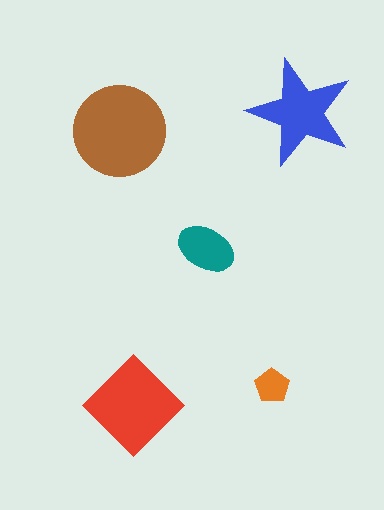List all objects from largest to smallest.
The brown circle, the red diamond, the blue star, the teal ellipse, the orange pentagon.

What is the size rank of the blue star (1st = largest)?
3rd.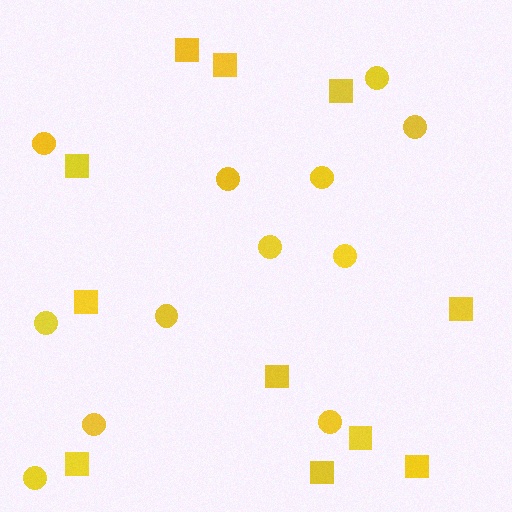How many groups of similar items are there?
There are 2 groups: one group of circles (12) and one group of squares (11).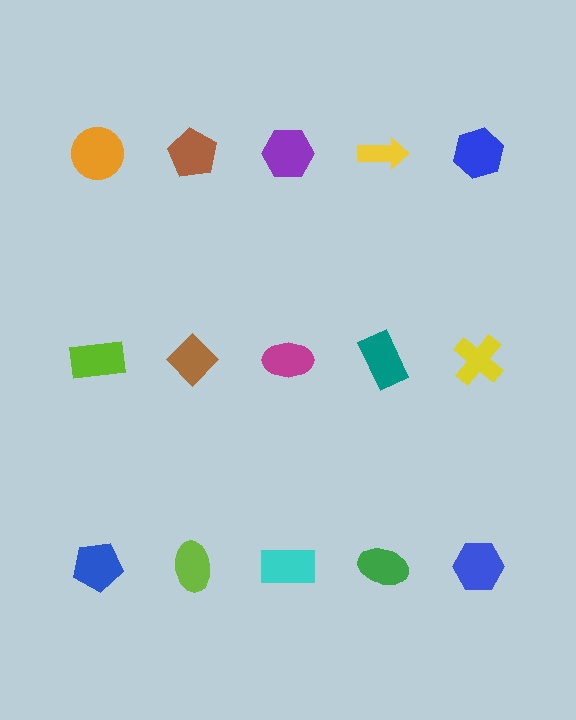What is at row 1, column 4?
A yellow arrow.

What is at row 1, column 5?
A blue hexagon.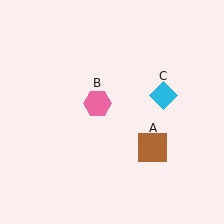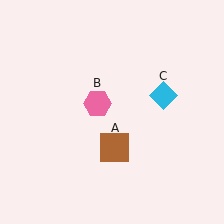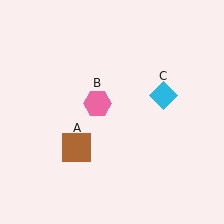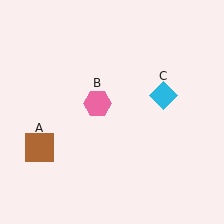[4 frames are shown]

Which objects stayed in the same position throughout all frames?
Pink hexagon (object B) and cyan diamond (object C) remained stationary.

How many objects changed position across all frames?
1 object changed position: brown square (object A).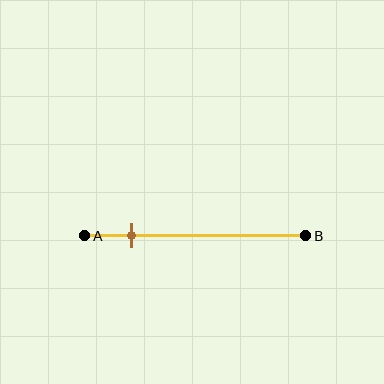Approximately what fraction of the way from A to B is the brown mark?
The brown mark is approximately 20% of the way from A to B.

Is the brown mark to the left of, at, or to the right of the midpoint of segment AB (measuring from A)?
The brown mark is to the left of the midpoint of segment AB.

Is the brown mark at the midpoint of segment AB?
No, the mark is at about 20% from A, not at the 50% midpoint.